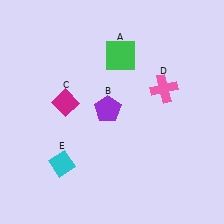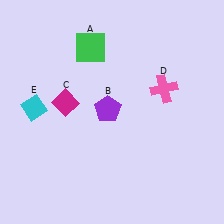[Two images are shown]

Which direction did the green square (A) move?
The green square (A) moved left.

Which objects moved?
The objects that moved are: the green square (A), the cyan diamond (E).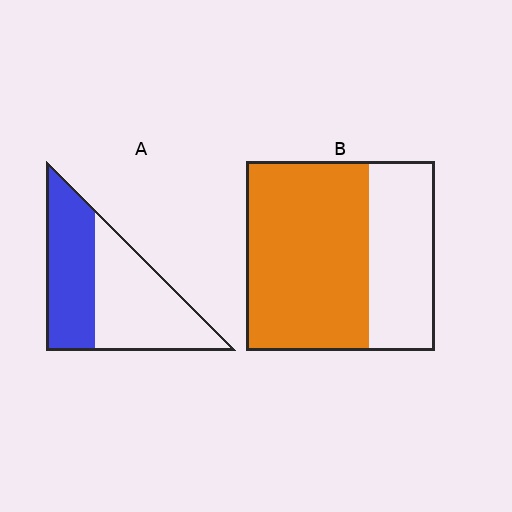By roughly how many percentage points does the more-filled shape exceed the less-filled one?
By roughly 20 percentage points (B over A).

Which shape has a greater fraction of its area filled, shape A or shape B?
Shape B.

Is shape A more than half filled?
No.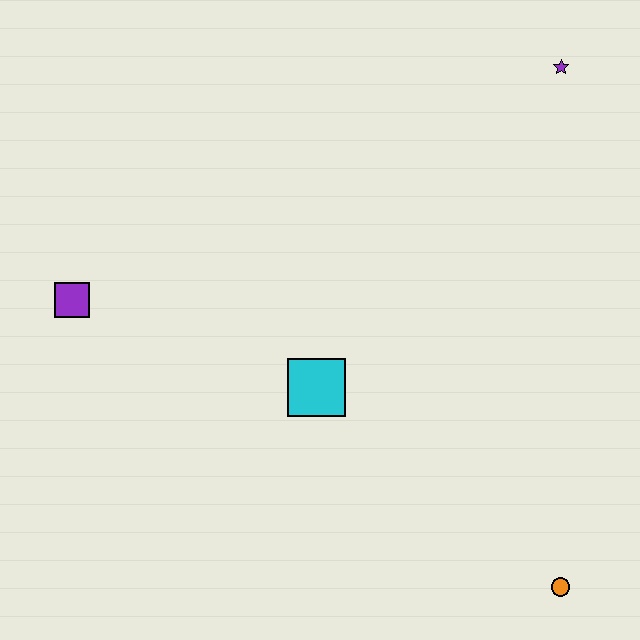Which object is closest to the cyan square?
The purple square is closest to the cyan square.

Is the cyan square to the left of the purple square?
No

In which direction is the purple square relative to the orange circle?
The purple square is to the left of the orange circle.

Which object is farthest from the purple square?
The orange circle is farthest from the purple square.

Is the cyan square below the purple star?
Yes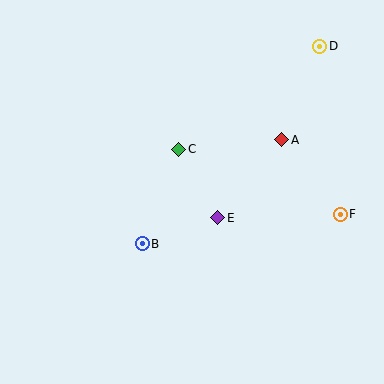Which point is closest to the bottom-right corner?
Point F is closest to the bottom-right corner.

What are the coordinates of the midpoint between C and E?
The midpoint between C and E is at (198, 184).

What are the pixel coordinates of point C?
Point C is at (179, 149).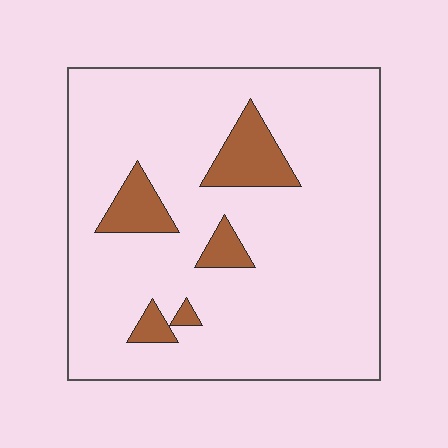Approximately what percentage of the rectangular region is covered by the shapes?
Approximately 10%.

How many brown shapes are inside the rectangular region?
5.